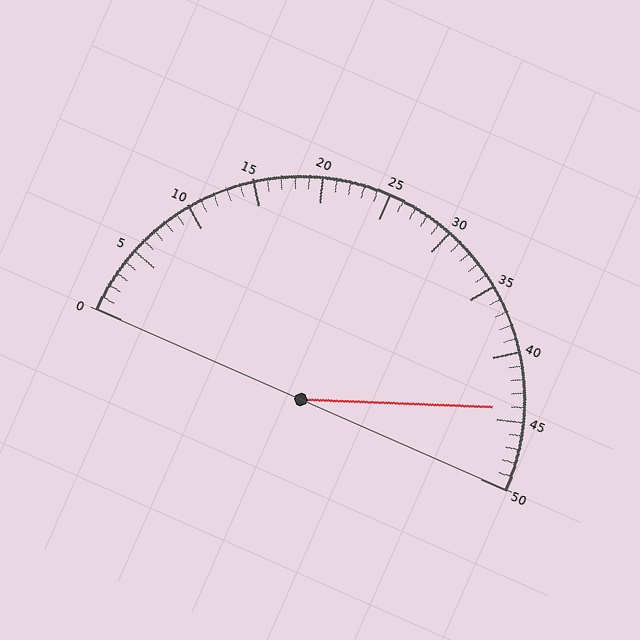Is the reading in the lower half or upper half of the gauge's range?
The reading is in the upper half of the range (0 to 50).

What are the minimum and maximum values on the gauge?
The gauge ranges from 0 to 50.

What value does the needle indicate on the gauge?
The needle indicates approximately 44.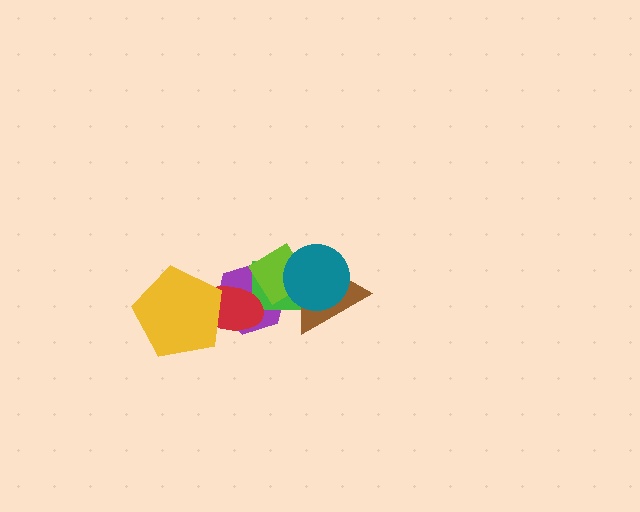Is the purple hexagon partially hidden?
Yes, it is partially covered by another shape.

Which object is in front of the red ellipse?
The yellow pentagon is in front of the red ellipse.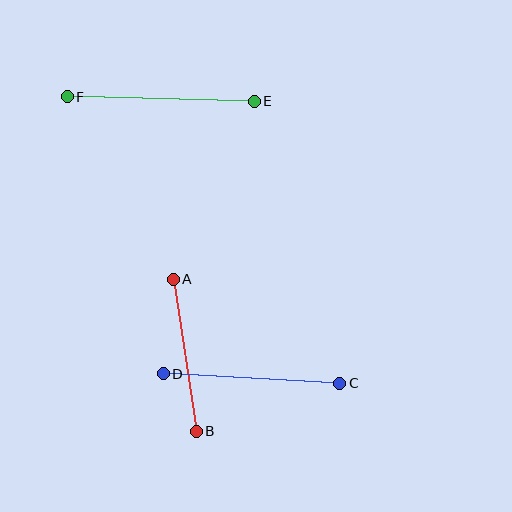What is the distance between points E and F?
The distance is approximately 187 pixels.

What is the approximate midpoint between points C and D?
The midpoint is at approximately (251, 379) pixels.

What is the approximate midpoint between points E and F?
The midpoint is at approximately (161, 99) pixels.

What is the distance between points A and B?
The distance is approximately 154 pixels.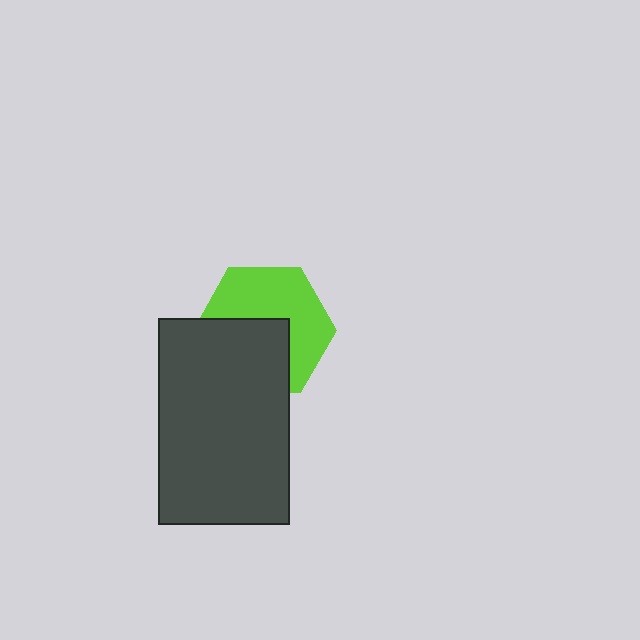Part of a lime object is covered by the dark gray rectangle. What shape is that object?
It is a hexagon.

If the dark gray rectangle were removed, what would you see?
You would see the complete lime hexagon.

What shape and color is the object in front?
The object in front is a dark gray rectangle.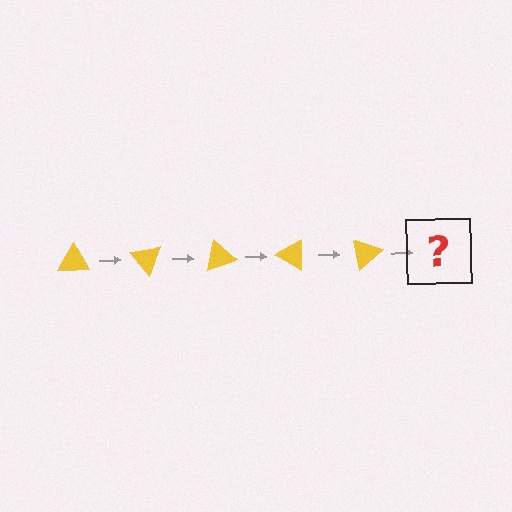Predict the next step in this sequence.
The next step is a yellow triangle rotated 250 degrees.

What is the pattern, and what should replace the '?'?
The pattern is that the triangle rotates 50 degrees each step. The '?' should be a yellow triangle rotated 250 degrees.